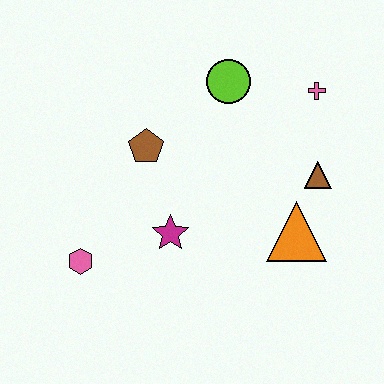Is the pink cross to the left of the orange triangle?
No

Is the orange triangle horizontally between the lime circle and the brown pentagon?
No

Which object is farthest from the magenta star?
The pink cross is farthest from the magenta star.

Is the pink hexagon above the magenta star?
No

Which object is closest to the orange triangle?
The brown triangle is closest to the orange triangle.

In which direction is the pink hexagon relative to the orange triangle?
The pink hexagon is to the left of the orange triangle.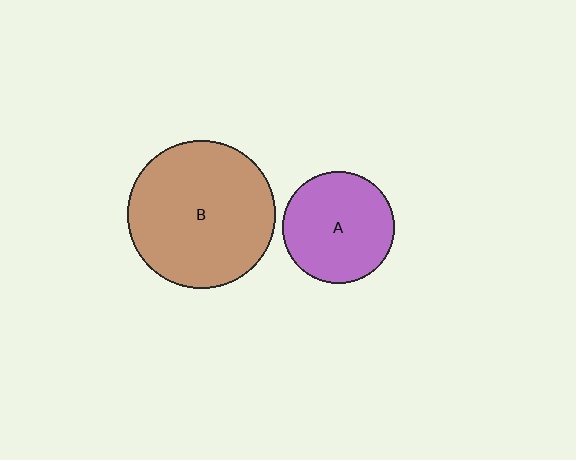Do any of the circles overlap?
No, none of the circles overlap.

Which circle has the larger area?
Circle B (brown).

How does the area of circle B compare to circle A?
Approximately 1.8 times.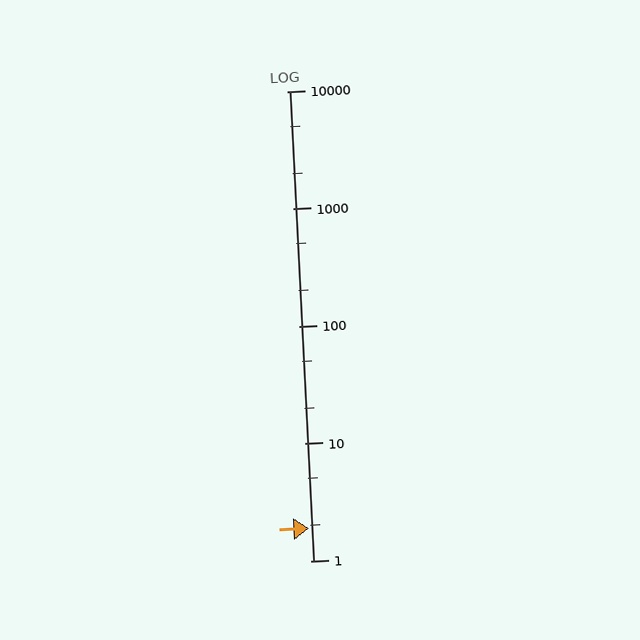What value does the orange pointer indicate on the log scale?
The pointer indicates approximately 1.9.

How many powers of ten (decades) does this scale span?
The scale spans 4 decades, from 1 to 10000.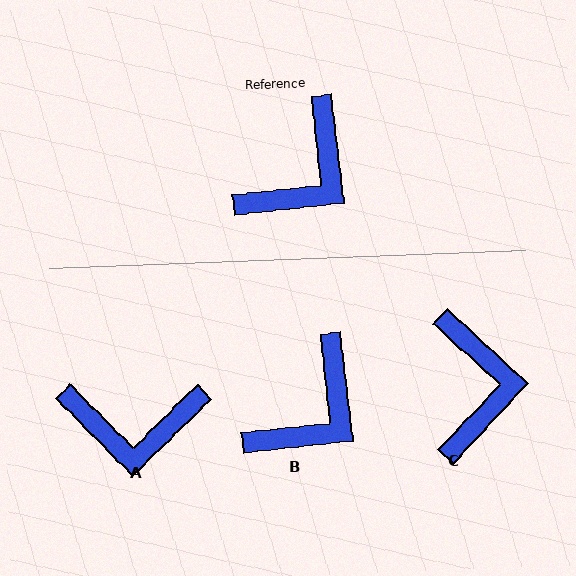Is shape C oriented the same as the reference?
No, it is off by about 41 degrees.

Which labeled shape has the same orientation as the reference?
B.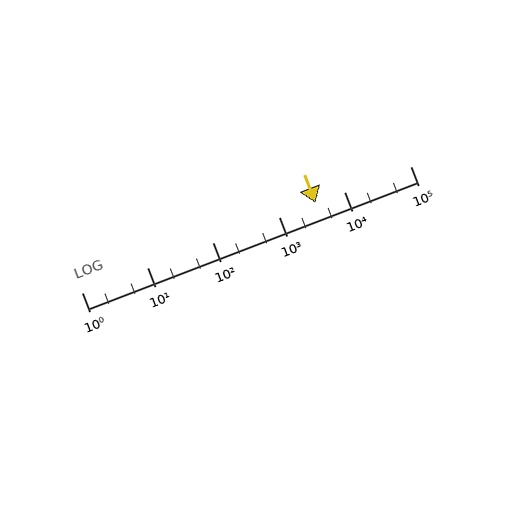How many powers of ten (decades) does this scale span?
The scale spans 5 decades, from 1 to 100000.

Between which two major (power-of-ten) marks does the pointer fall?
The pointer is between 1000 and 10000.